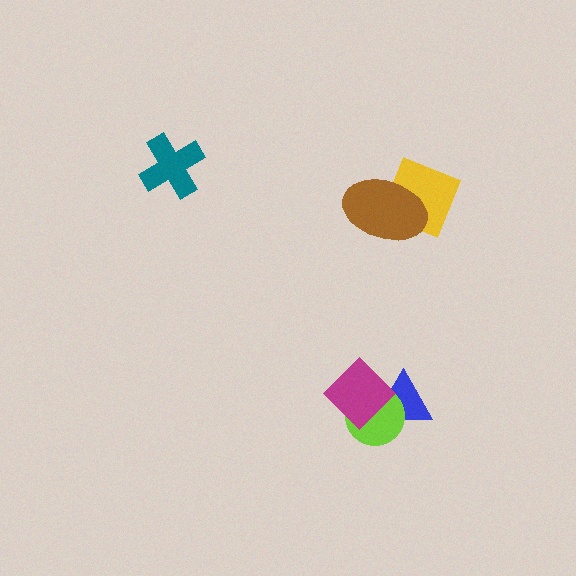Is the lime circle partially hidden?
Yes, it is partially covered by another shape.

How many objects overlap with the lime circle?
2 objects overlap with the lime circle.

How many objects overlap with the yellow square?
1 object overlaps with the yellow square.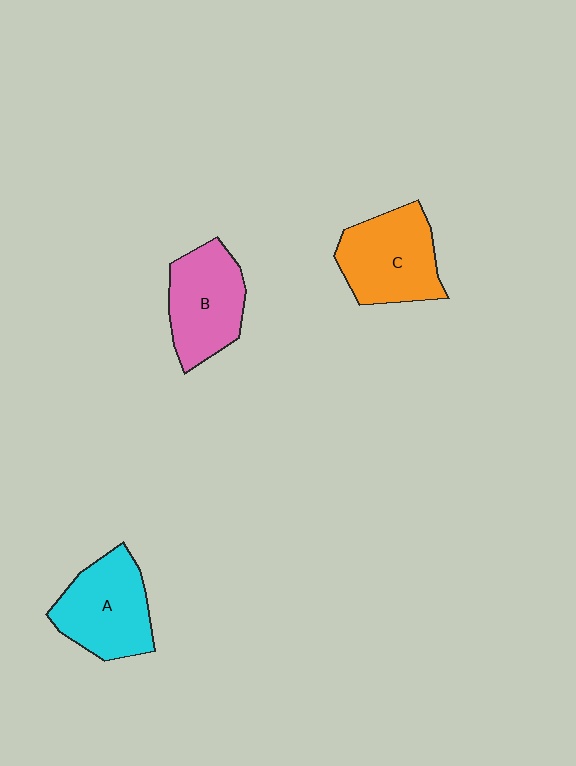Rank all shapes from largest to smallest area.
From largest to smallest: C (orange), A (cyan), B (pink).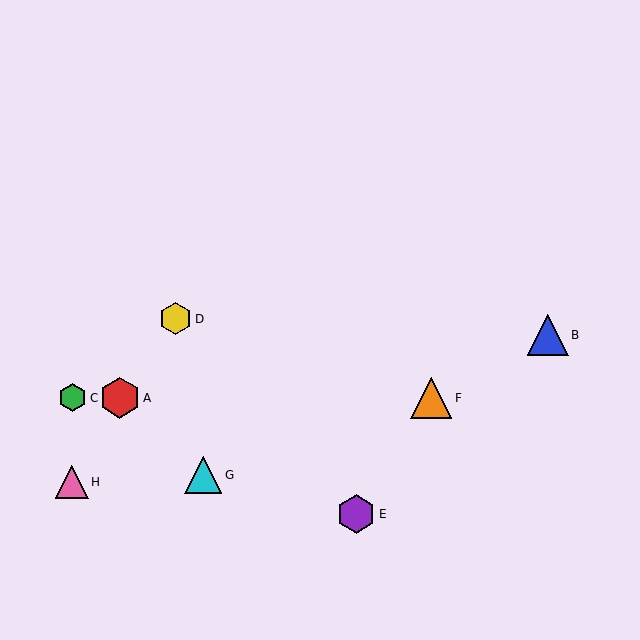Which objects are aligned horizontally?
Objects A, C, F are aligned horizontally.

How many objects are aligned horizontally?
3 objects (A, C, F) are aligned horizontally.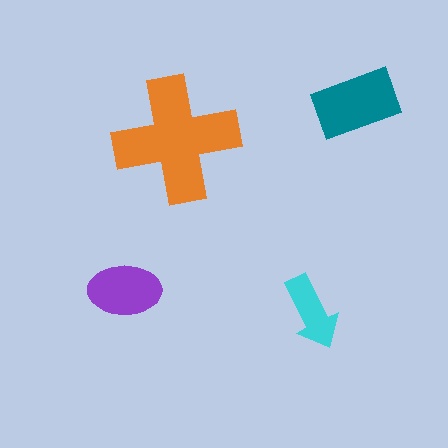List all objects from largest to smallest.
The orange cross, the teal rectangle, the purple ellipse, the cyan arrow.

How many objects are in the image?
There are 4 objects in the image.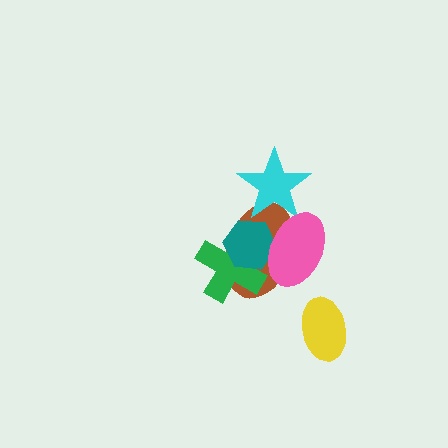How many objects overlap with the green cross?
2 objects overlap with the green cross.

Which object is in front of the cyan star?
The pink ellipse is in front of the cyan star.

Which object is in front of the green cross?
The teal hexagon is in front of the green cross.